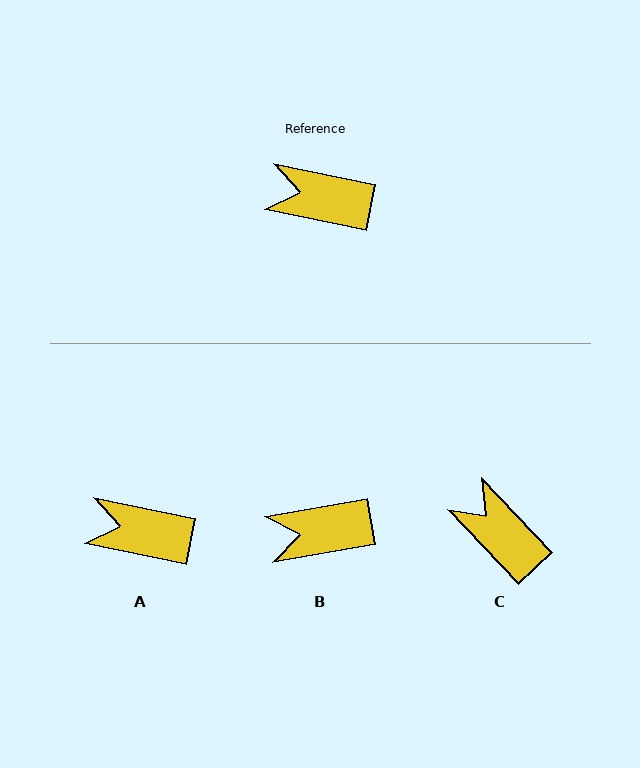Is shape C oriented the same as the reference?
No, it is off by about 35 degrees.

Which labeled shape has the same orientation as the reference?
A.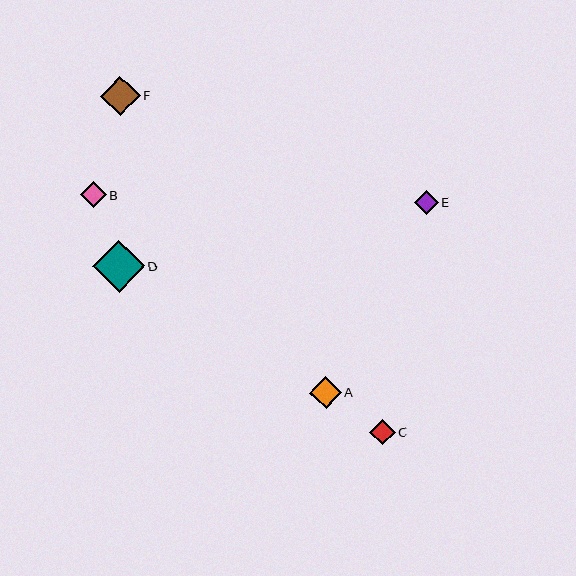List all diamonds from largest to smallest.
From largest to smallest: D, F, A, B, C, E.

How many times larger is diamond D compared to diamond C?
Diamond D is approximately 2.0 times the size of diamond C.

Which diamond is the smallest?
Diamond E is the smallest with a size of approximately 24 pixels.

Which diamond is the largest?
Diamond D is the largest with a size of approximately 52 pixels.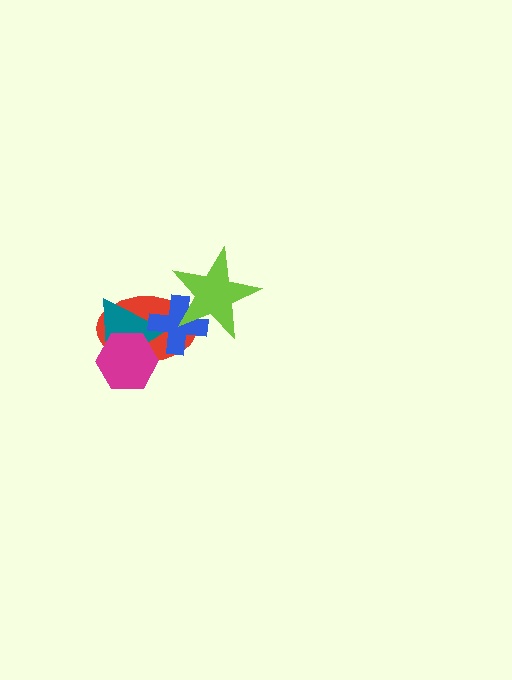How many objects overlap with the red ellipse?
4 objects overlap with the red ellipse.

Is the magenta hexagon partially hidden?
No, no other shape covers it.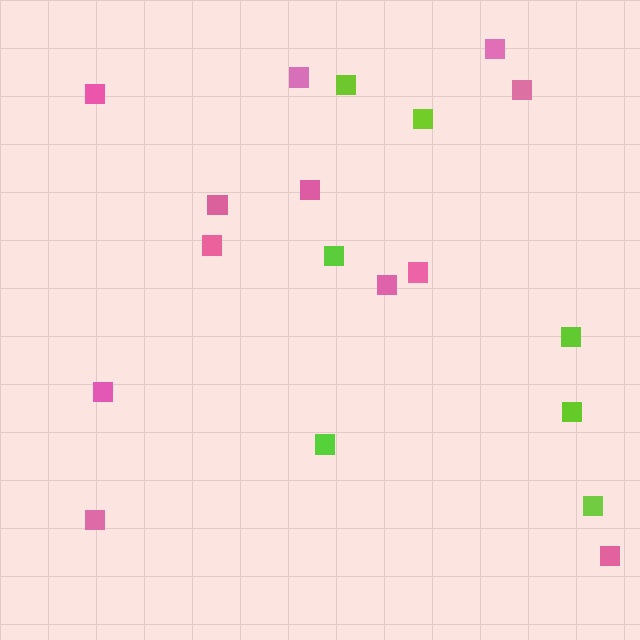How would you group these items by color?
There are 2 groups: one group of lime squares (7) and one group of pink squares (12).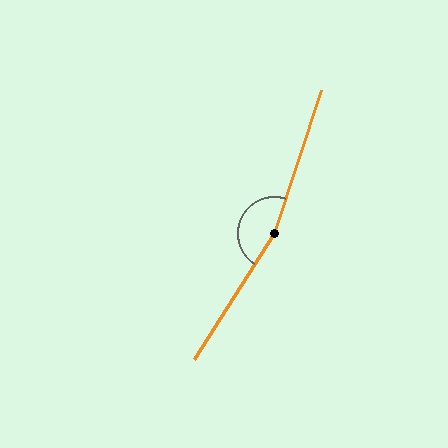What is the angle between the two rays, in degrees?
Approximately 166 degrees.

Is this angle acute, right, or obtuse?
It is obtuse.